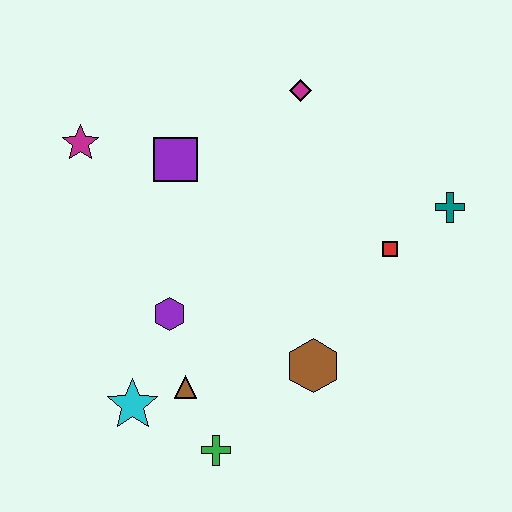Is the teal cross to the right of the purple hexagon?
Yes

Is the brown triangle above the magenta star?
No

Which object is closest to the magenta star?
The purple square is closest to the magenta star.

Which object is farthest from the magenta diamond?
The green cross is farthest from the magenta diamond.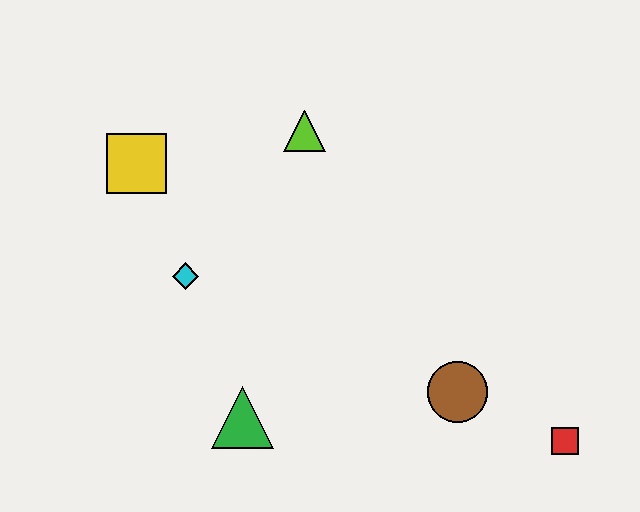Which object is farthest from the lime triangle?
The red square is farthest from the lime triangle.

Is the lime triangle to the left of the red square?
Yes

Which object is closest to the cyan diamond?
The yellow square is closest to the cyan diamond.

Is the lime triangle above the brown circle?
Yes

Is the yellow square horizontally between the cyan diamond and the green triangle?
No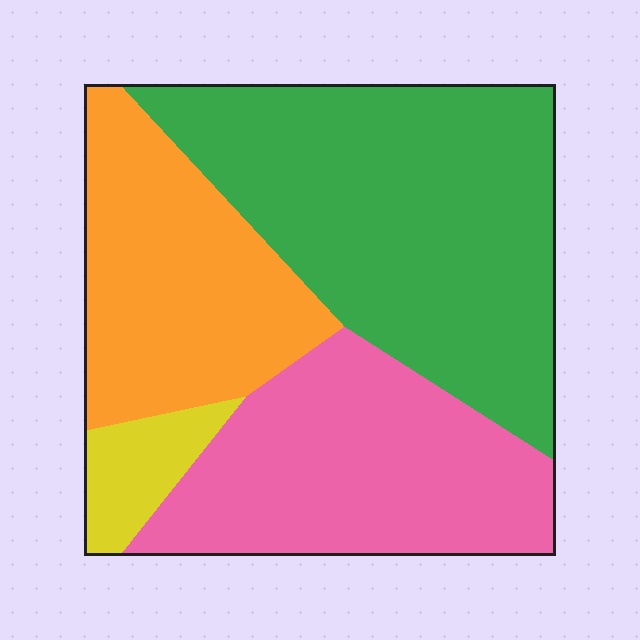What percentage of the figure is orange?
Orange covers roughly 25% of the figure.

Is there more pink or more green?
Green.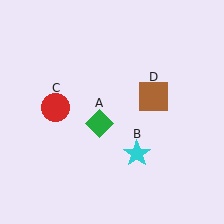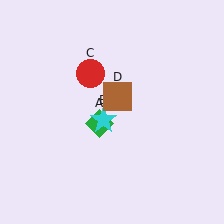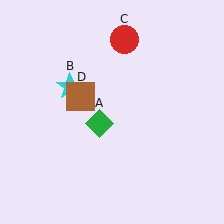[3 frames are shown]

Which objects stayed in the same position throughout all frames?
Green diamond (object A) remained stationary.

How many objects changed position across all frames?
3 objects changed position: cyan star (object B), red circle (object C), brown square (object D).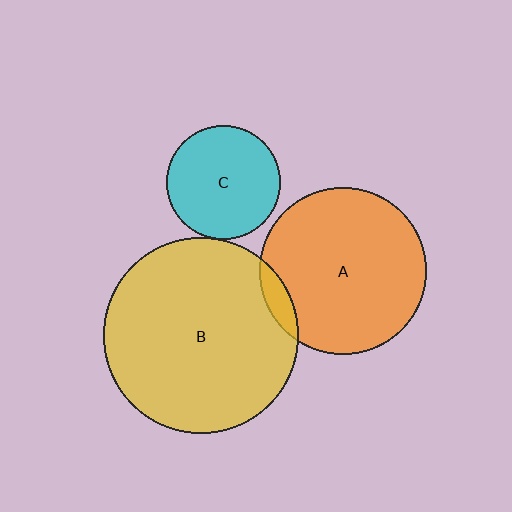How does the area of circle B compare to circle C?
Approximately 3.0 times.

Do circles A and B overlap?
Yes.